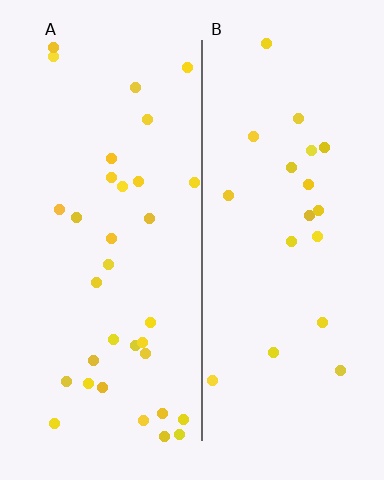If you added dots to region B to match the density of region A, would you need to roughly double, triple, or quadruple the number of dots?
Approximately double.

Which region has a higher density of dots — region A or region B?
A (the left).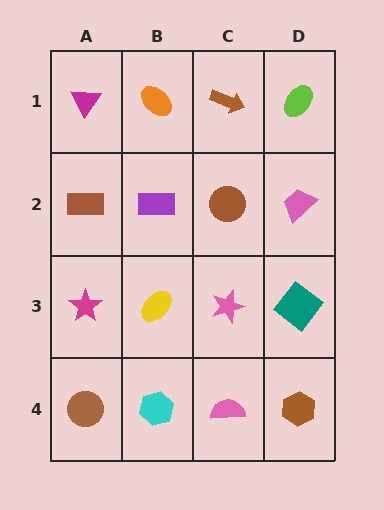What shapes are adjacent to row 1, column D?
A pink trapezoid (row 2, column D), a brown arrow (row 1, column C).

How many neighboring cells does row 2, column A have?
3.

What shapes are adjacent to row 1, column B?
A purple rectangle (row 2, column B), a magenta triangle (row 1, column A), a brown arrow (row 1, column C).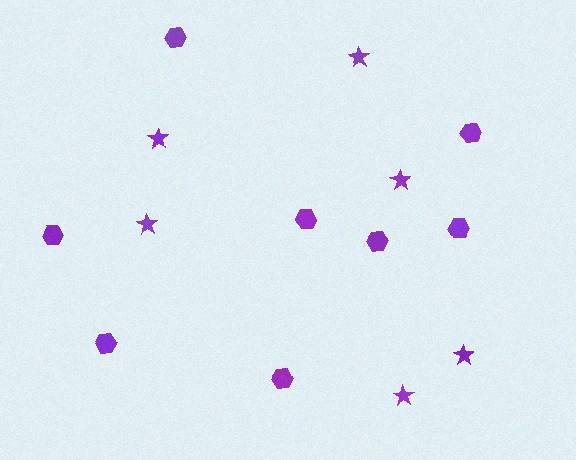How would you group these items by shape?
There are 2 groups: one group of hexagons (8) and one group of stars (6).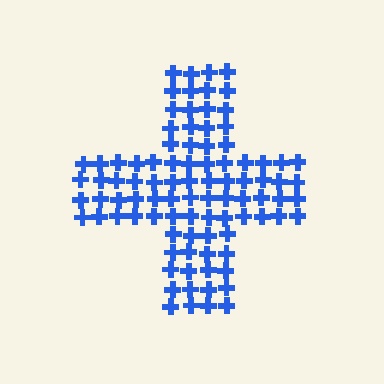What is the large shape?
The large shape is a cross.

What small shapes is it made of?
It is made of small crosses.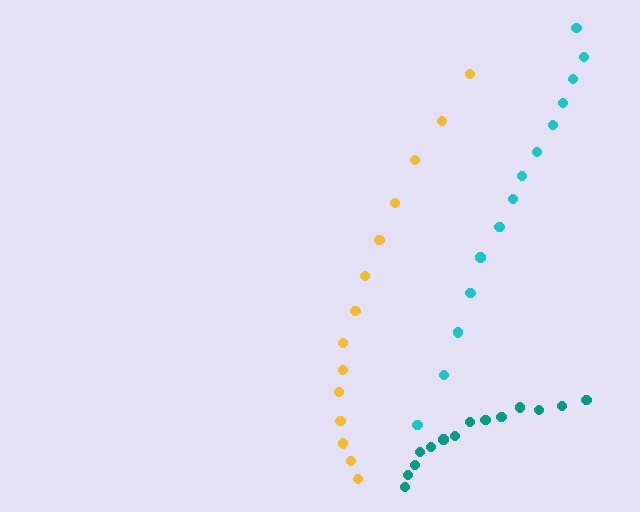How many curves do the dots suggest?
There are 3 distinct paths.